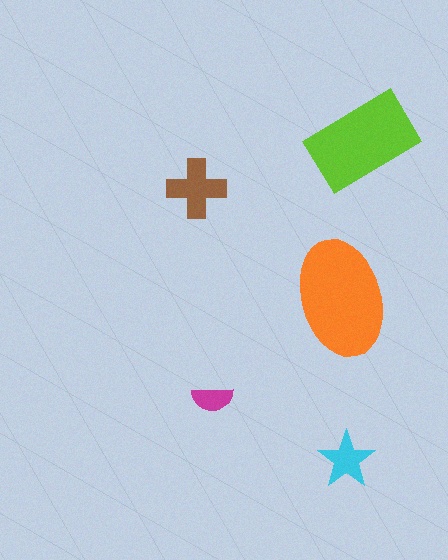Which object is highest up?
The lime rectangle is topmost.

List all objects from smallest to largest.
The magenta semicircle, the cyan star, the brown cross, the lime rectangle, the orange ellipse.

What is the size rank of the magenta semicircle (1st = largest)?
5th.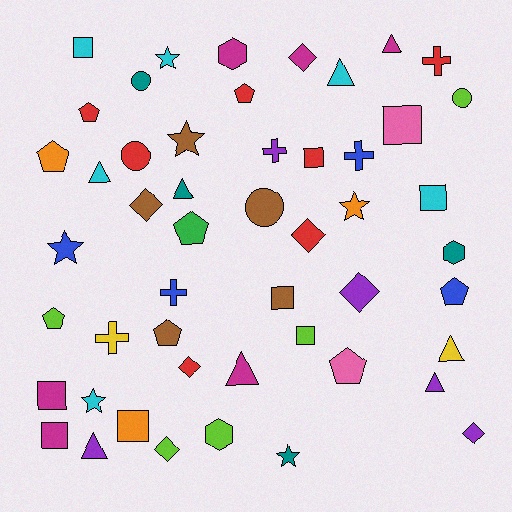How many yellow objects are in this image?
There are 2 yellow objects.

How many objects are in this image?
There are 50 objects.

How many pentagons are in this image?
There are 8 pentagons.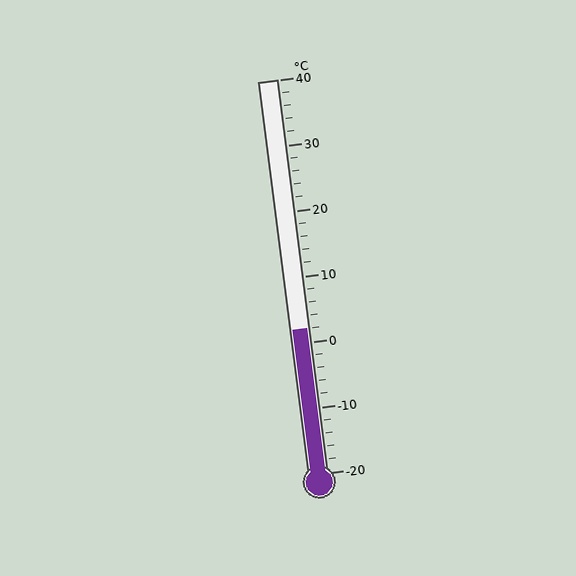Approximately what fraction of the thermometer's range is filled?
The thermometer is filled to approximately 35% of its range.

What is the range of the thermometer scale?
The thermometer scale ranges from -20°C to 40°C.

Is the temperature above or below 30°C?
The temperature is below 30°C.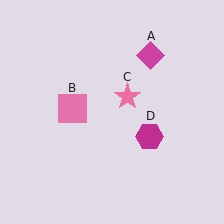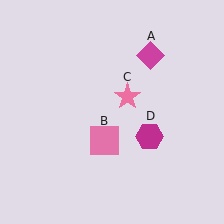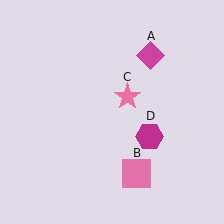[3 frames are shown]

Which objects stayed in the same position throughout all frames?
Magenta diamond (object A) and pink star (object C) and magenta hexagon (object D) remained stationary.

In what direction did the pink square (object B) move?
The pink square (object B) moved down and to the right.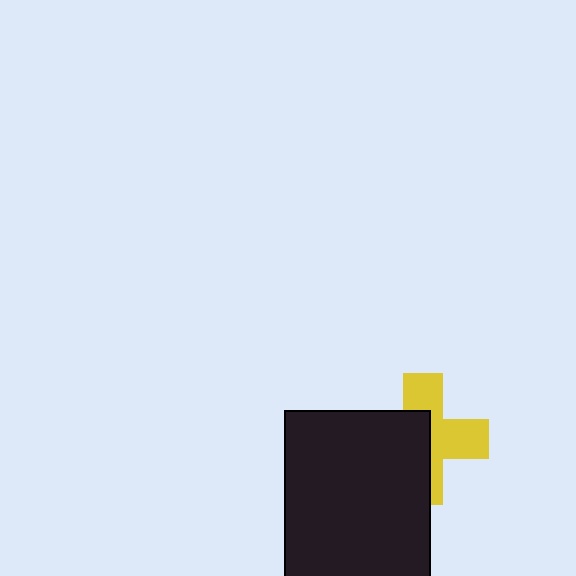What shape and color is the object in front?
The object in front is a black rectangle.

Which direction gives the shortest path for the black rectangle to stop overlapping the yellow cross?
Moving left gives the shortest separation.